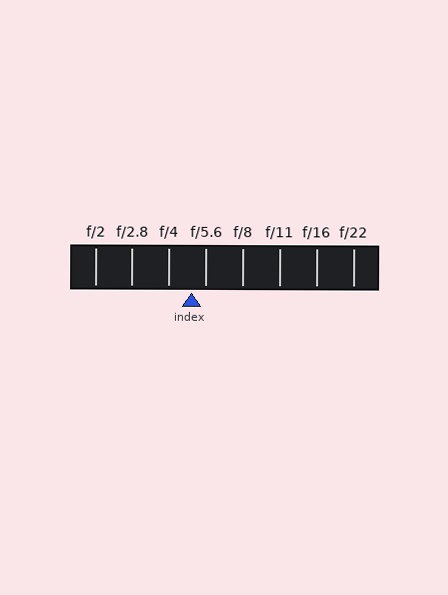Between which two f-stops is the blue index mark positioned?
The index mark is between f/4 and f/5.6.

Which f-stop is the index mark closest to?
The index mark is closest to f/5.6.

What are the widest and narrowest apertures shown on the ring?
The widest aperture shown is f/2 and the narrowest is f/22.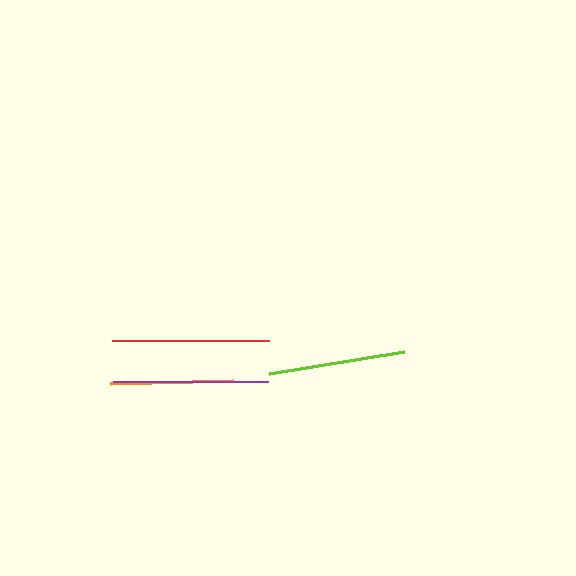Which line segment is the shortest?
The orange line is the shortest at approximately 123 pixels.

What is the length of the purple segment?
The purple segment is approximately 156 pixels long.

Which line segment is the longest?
The red line is the longest at approximately 157 pixels.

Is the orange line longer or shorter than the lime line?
The lime line is longer than the orange line.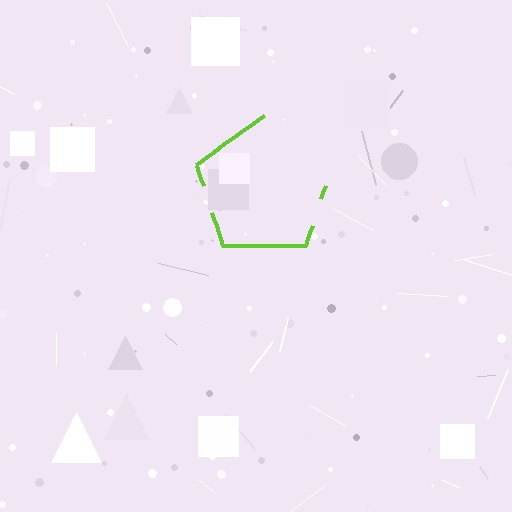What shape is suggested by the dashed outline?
The dashed outline suggests a pentagon.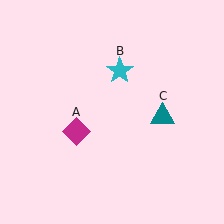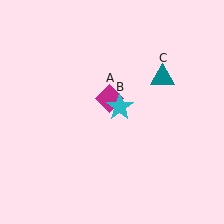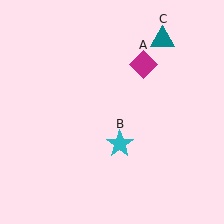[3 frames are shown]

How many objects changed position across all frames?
3 objects changed position: magenta diamond (object A), cyan star (object B), teal triangle (object C).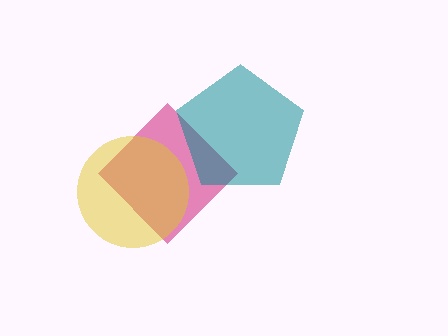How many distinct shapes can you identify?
There are 3 distinct shapes: a magenta diamond, a teal pentagon, a yellow circle.